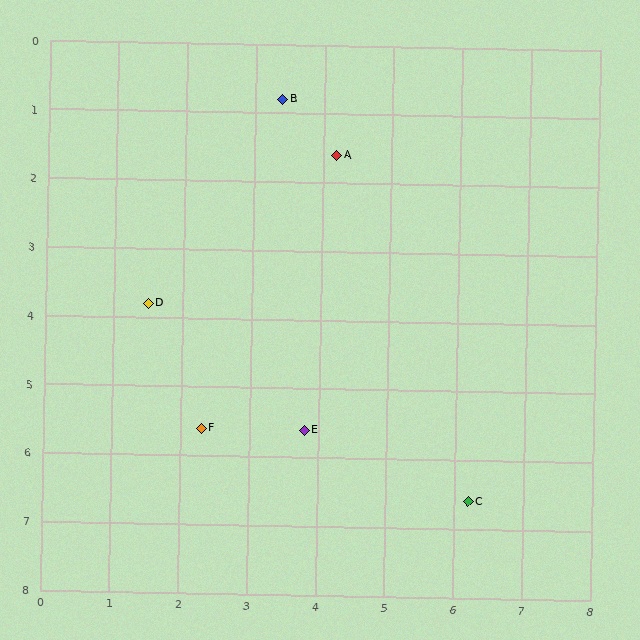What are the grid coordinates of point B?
Point B is at approximately (3.4, 0.8).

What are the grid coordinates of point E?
Point E is at approximately (3.8, 5.6).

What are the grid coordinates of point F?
Point F is at approximately (2.3, 5.6).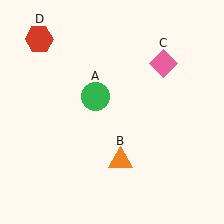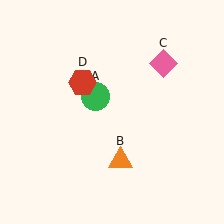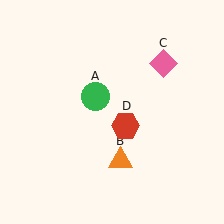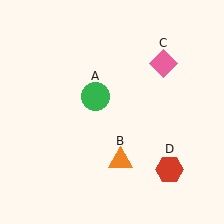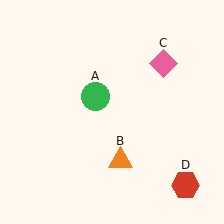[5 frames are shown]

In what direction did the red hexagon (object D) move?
The red hexagon (object D) moved down and to the right.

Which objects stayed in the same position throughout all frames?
Green circle (object A) and orange triangle (object B) and pink diamond (object C) remained stationary.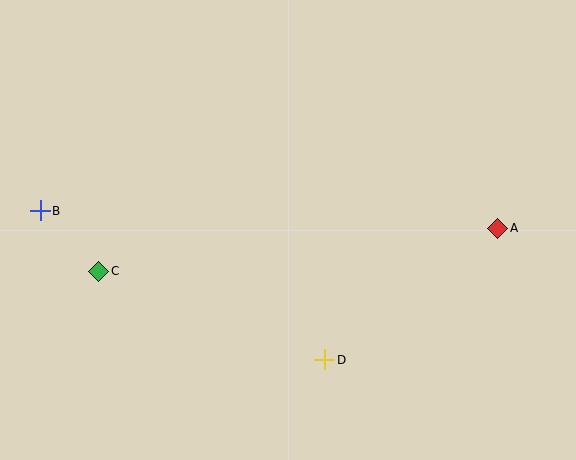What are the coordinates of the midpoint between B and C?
The midpoint between B and C is at (70, 241).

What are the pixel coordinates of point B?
Point B is at (40, 211).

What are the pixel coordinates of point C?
Point C is at (99, 271).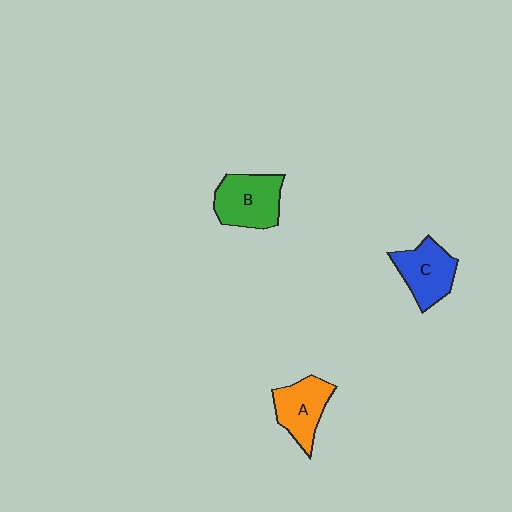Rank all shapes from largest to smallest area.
From largest to smallest: B (green), C (blue), A (orange).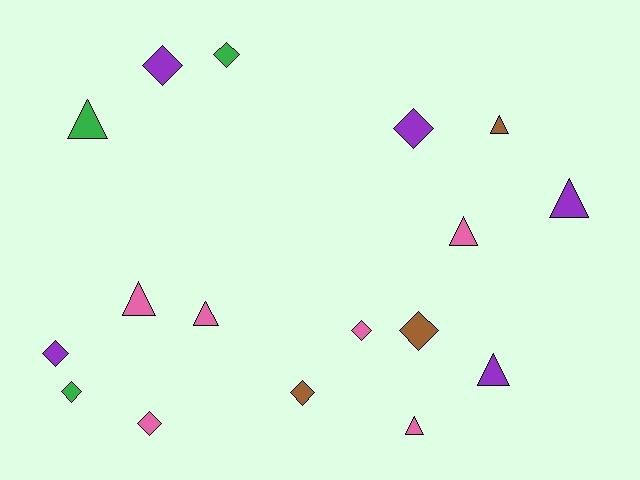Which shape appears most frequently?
Diamond, with 9 objects.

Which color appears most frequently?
Pink, with 6 objects.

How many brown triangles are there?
There is 1 brown triangle.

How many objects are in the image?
There are 17 objects.